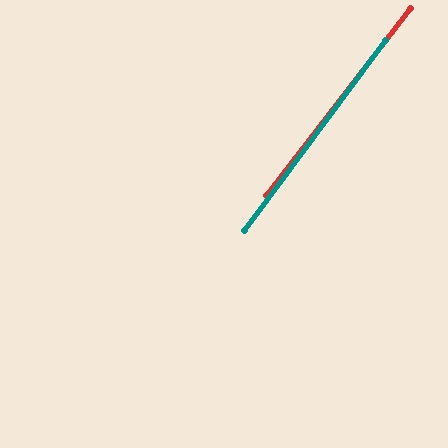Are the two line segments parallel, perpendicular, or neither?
Parallel — their directions differ by only 0.9°.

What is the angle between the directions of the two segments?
Approximately 1 degree.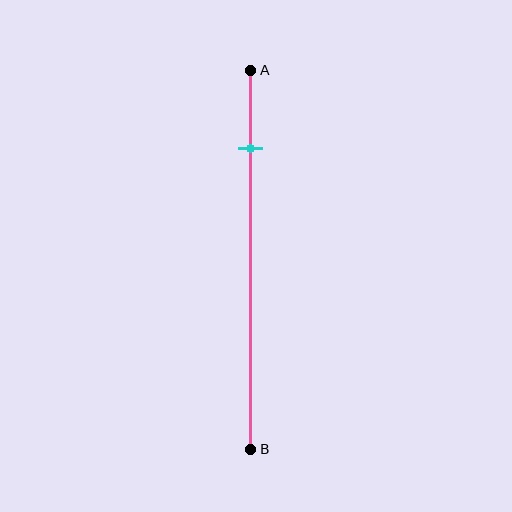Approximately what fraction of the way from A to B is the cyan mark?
The cyan mark is approximately 20% of the way from A to B.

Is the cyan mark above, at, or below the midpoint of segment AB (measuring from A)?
The cyan mark is above the midpoint of segment AB.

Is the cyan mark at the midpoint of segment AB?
No, the mark is at about 20% from A, not at the 50% midpoint.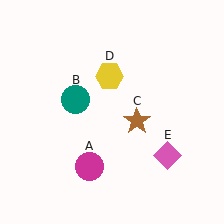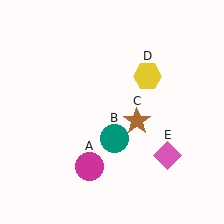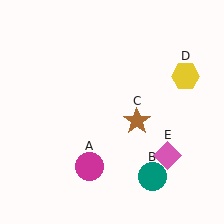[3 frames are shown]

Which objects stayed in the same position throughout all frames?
Magenta circle (object A) and brown star (object C) and pink diamond (object E) remained stationary.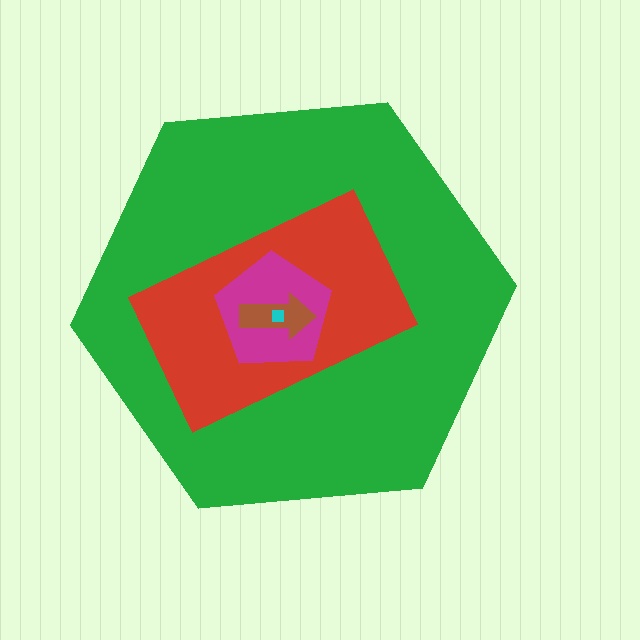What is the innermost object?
The cyan square.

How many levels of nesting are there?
5.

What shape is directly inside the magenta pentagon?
The brown arrow.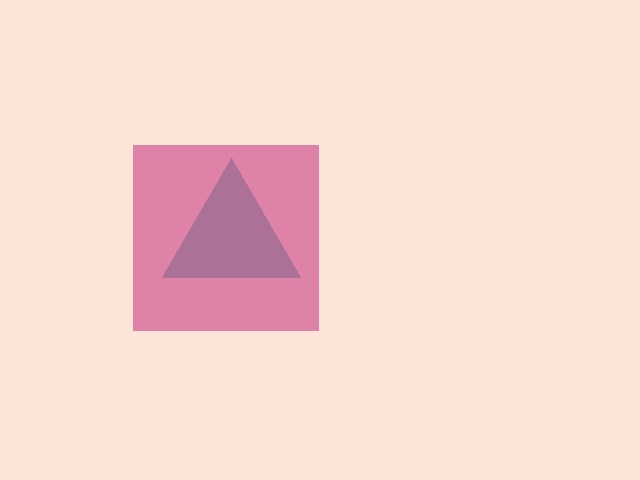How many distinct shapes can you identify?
There are 2 distinct shapes: a teal triangle, a magenta square.